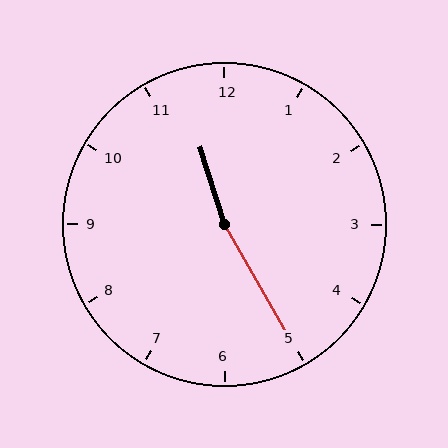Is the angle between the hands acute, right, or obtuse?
It is obtuse.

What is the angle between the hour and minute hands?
Approximately 168 degrees.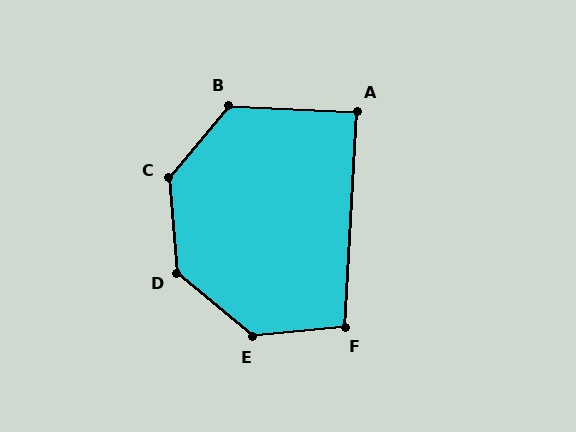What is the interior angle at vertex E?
Approximately 135 degrees (obtuse).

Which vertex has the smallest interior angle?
A, at approximately 89 degrees.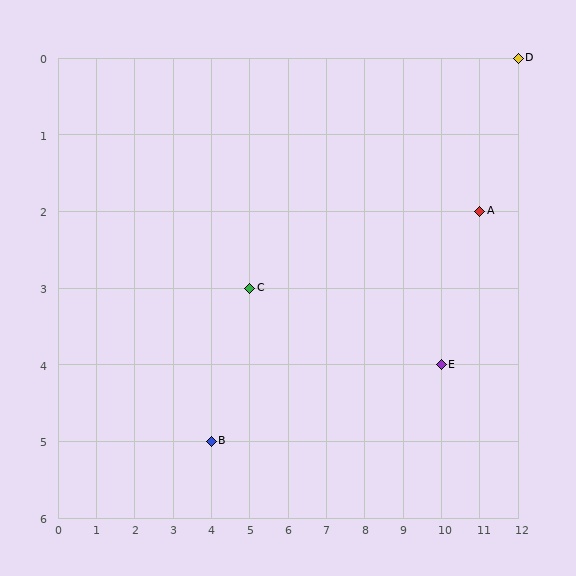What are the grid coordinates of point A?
Point A is at grid coordinates (11, 2).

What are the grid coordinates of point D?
Point D is at grid coordinates (12, 0).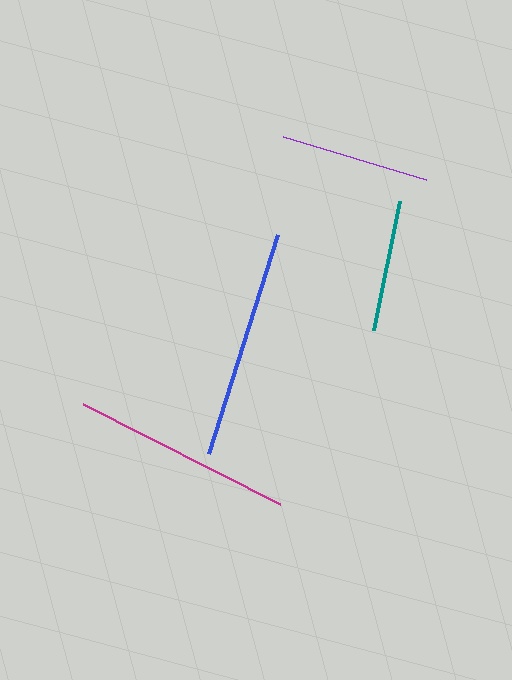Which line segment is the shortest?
The teal line is the shortest at approximately 131 pixels.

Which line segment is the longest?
The blue line is the longest at approximately 230 pixels.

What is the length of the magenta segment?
The magenta segment is approximately 221 pixels long.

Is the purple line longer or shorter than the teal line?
The purple line is longer than the teal line.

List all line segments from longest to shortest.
From longest to shortest: blue, magenta, purple, teal.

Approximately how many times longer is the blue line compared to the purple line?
The blue line is approximately 1.5 times the length of the purple line.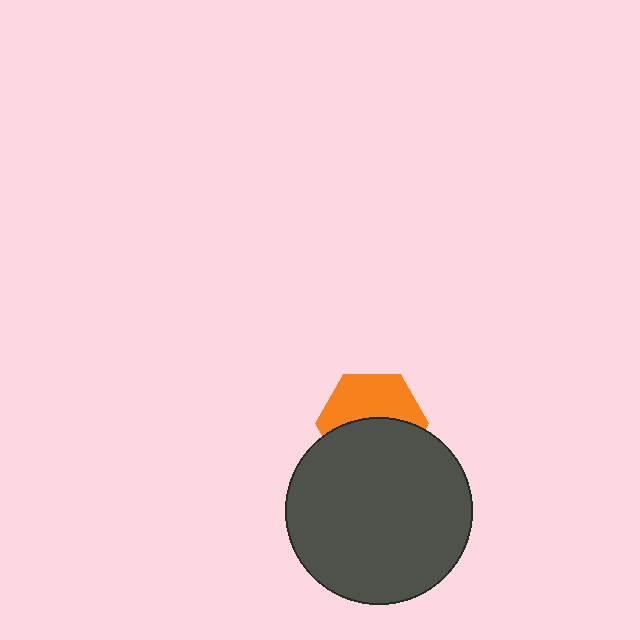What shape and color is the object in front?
The object in front is a dark gray circle.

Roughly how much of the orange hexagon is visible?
About half of it is visible (roughly 49%).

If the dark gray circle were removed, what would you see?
You would see the complete orange hexagon.